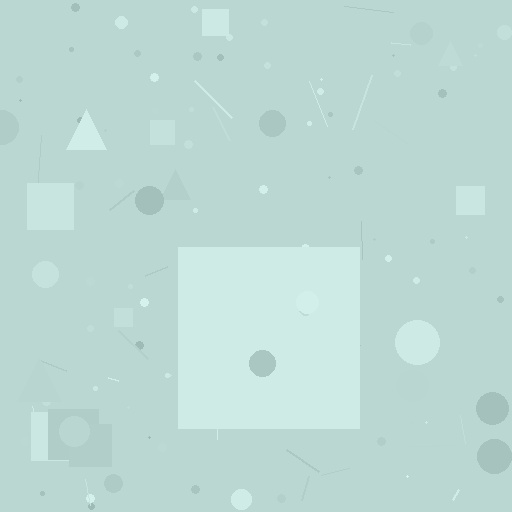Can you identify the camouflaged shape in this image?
The camouflaged shape is a square.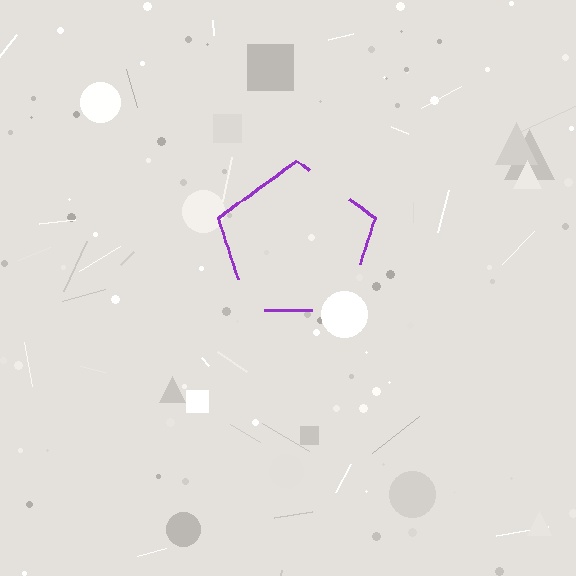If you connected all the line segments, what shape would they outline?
They would outline a pentagon.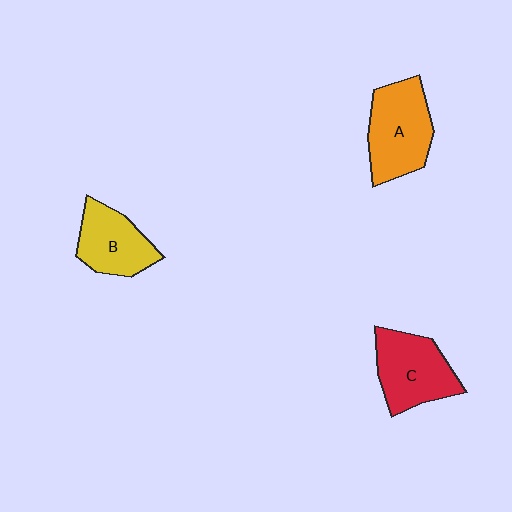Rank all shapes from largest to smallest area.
From largest to smallest: A (orange), C (red), B (yellow).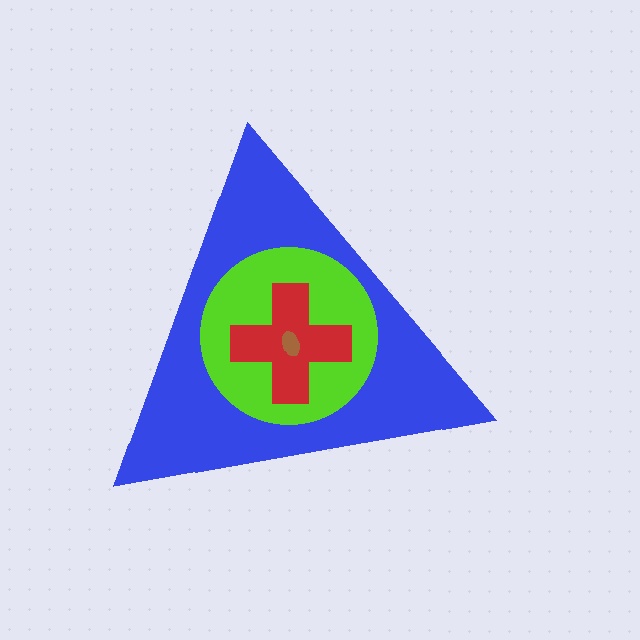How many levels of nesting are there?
4.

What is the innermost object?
The brown ellipse.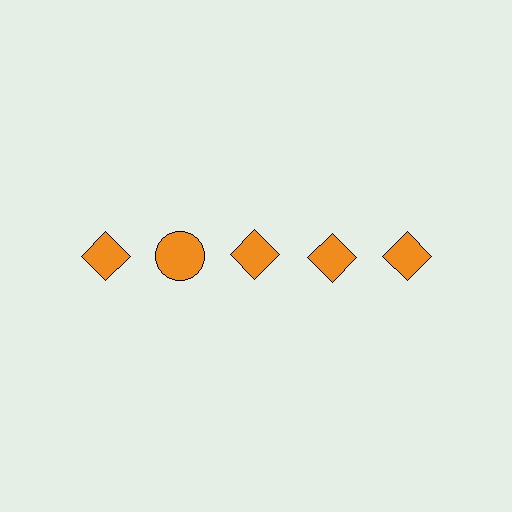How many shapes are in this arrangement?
There are 5 shapes arranged in a grid pattern.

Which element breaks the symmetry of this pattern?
The orange circle in the top row, second from left column breaks the symmetry. All other shapes are orange diamonds.